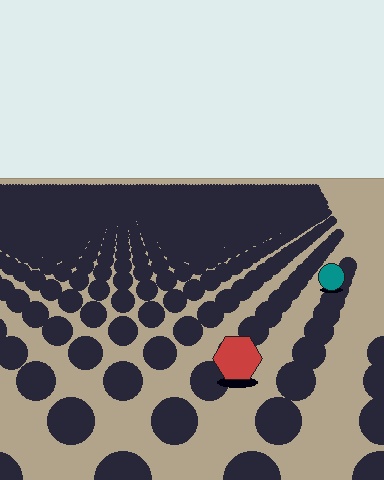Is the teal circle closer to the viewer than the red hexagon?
No. The red hexagon is closer — you can tell from the texture gradient: the ground texture is coarser near it.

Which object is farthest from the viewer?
The teal circle is farthest from the viewer. It appears smaller and the ground texture around it is denser.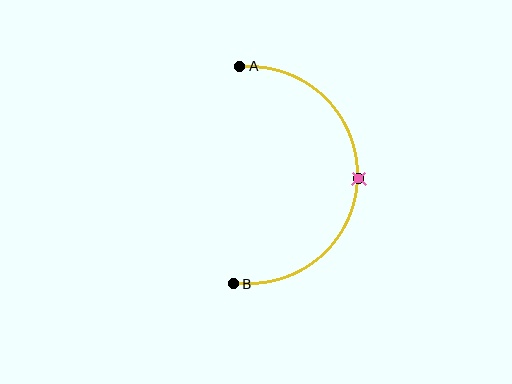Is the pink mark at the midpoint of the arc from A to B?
Yes. The pink mark lies on the arc at equal arc-length from both A and B — it is the arc midpoint.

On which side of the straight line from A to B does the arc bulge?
The arc bulges to the right of the straight line connecting A and B.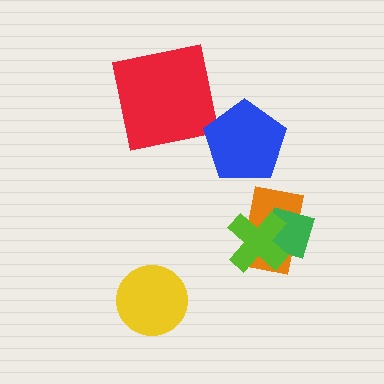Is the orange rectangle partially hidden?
Yes, it is partially covered by another shape.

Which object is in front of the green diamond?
The lime cross is in front of the green diamond.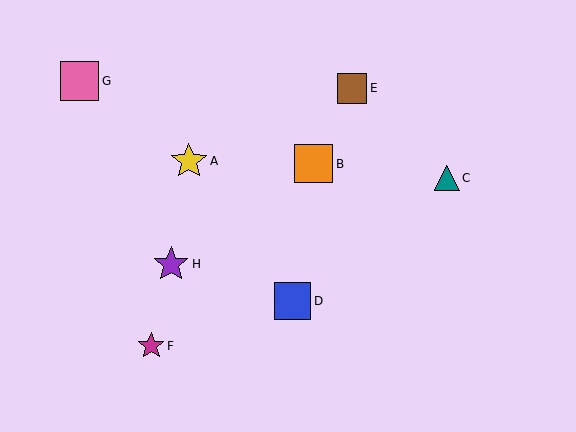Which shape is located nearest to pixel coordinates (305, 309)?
The blue square (labeled D) at (292, 301) is nearest to that location.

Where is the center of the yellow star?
The center of the yellow star is at (189, 161).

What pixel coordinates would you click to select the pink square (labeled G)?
Click at (79, 81) to select the pink square G.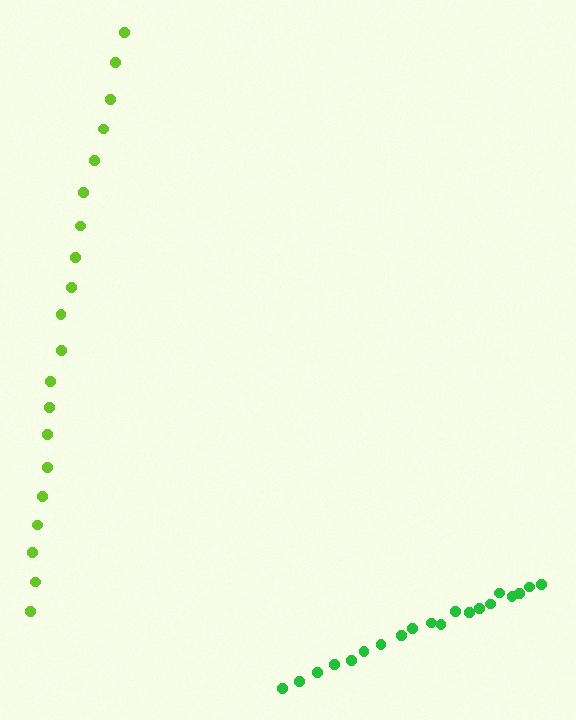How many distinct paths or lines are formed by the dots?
There are 2 distinct paths.